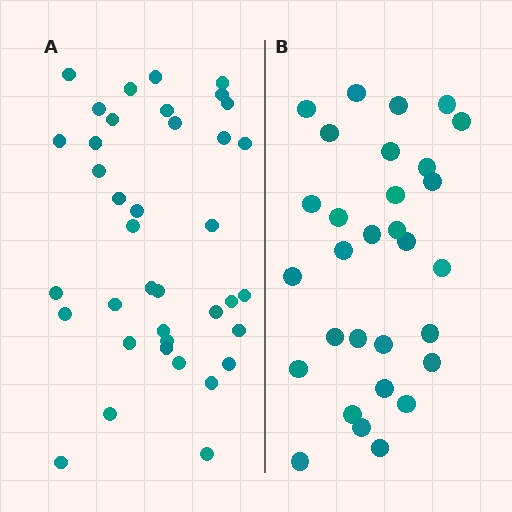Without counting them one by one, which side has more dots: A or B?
Region A (the left region) has more dots.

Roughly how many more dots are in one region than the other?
Region A has roughly 8 or so more dots than region B.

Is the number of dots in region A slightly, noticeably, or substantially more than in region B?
Region A has noticeably more, but not dramatically so. The ratio is roughly 1.3 to 1.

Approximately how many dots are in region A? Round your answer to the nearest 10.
About 40 dots. (The exact count is 38, which rounds to 40.)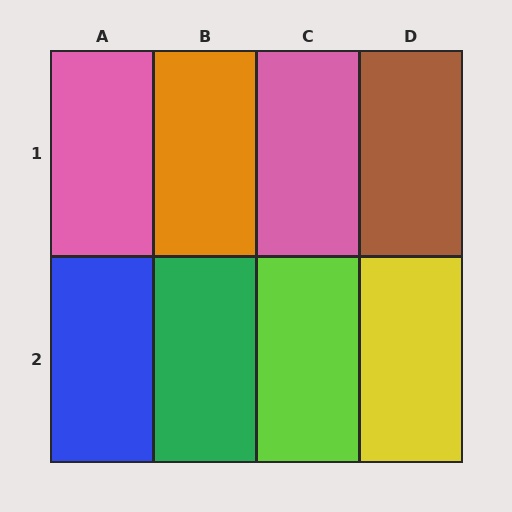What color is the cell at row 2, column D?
Yellow.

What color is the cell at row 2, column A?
Blue.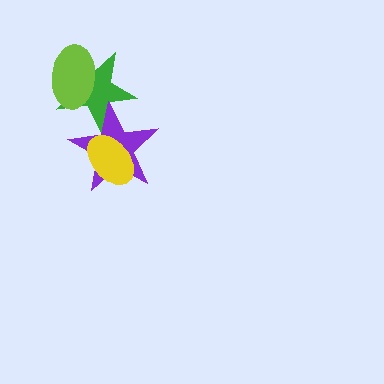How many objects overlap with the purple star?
2 objects overlap with the purple star.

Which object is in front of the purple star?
The yellow ellipse is in front of the purple star.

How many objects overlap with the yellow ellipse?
1 object overlaps with the yellow ellipse.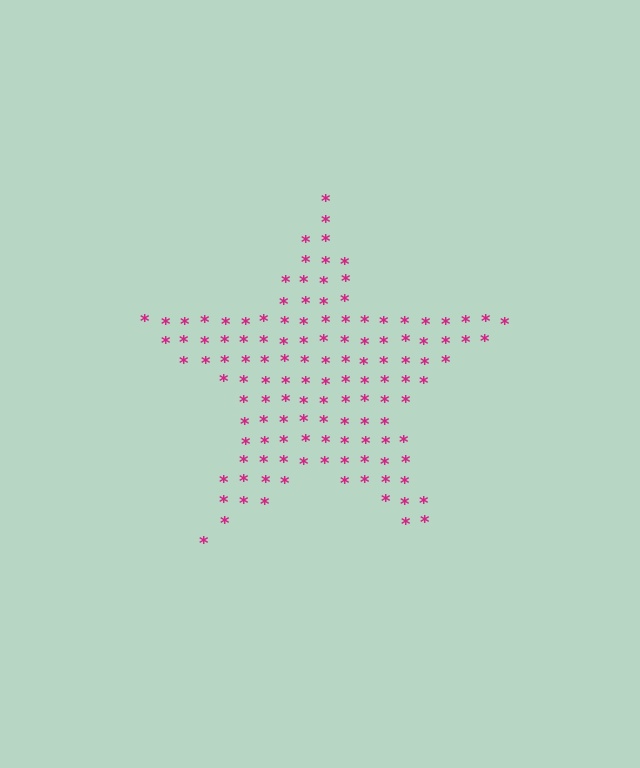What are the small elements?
The small elements are asterisks.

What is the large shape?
The large shape is a star.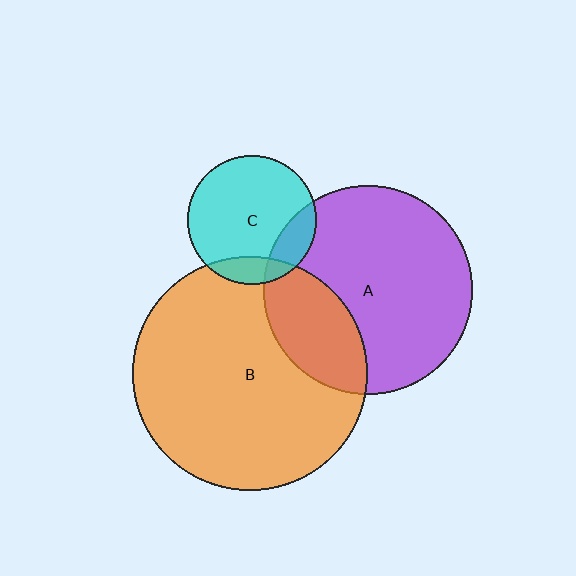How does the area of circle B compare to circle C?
Approximately 3.3 times.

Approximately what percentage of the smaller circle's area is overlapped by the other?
Approximately 25%.